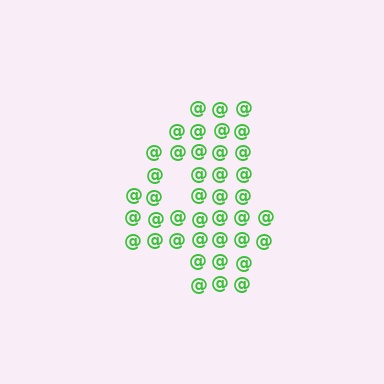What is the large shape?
The large shape is the digit 4.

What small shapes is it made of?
It is made of small at signs.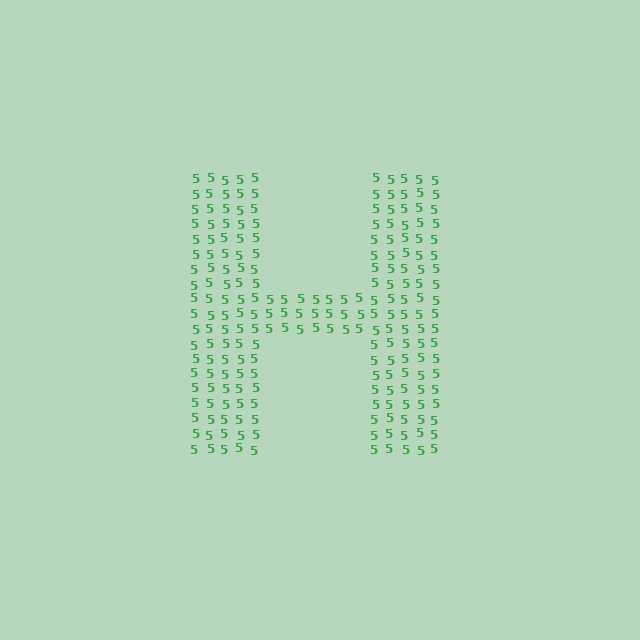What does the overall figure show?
The overall figure shows the letter H.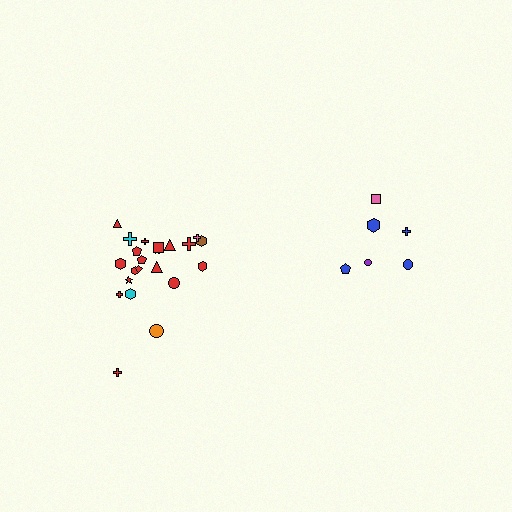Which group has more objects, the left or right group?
The left group.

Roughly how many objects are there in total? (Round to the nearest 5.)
Roughly 30 objects in total.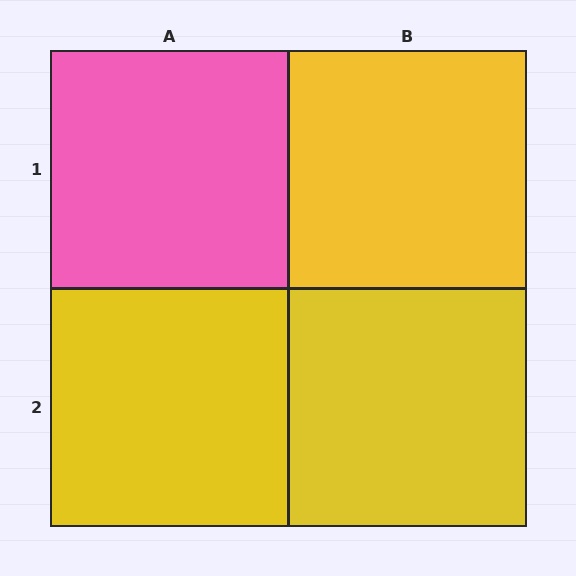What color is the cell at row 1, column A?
Pink.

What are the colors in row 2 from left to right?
Yellow, yellow.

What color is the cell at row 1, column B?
Yellow.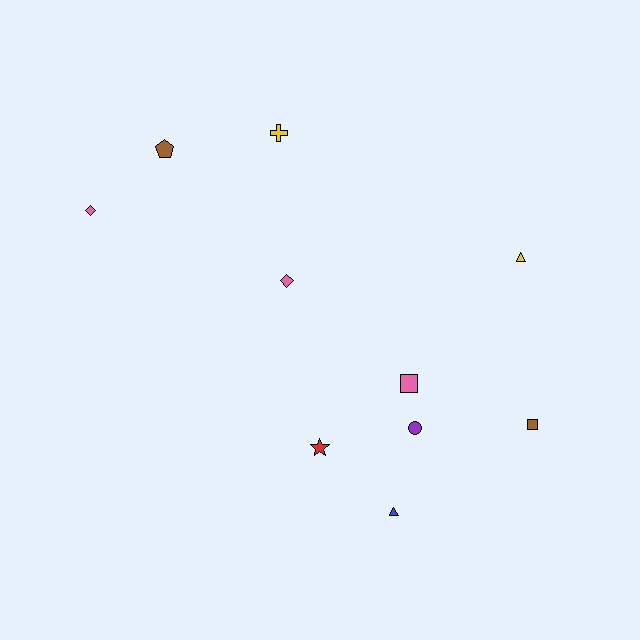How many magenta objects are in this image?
There are no magenta objects.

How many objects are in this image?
There are 10 objects.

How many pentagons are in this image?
There is 1 pentagon.